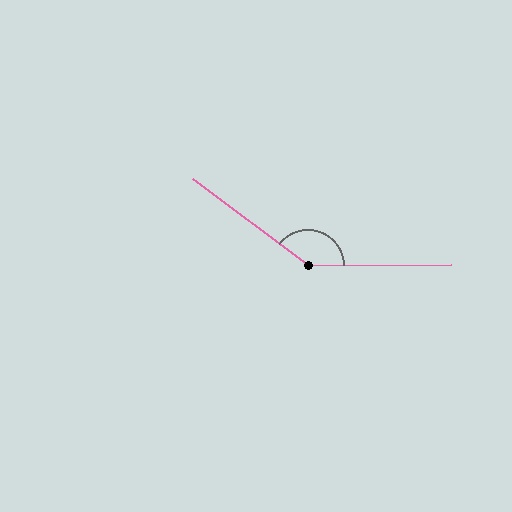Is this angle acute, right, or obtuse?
It is obtuse.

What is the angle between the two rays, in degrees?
Approximately 143 degrees.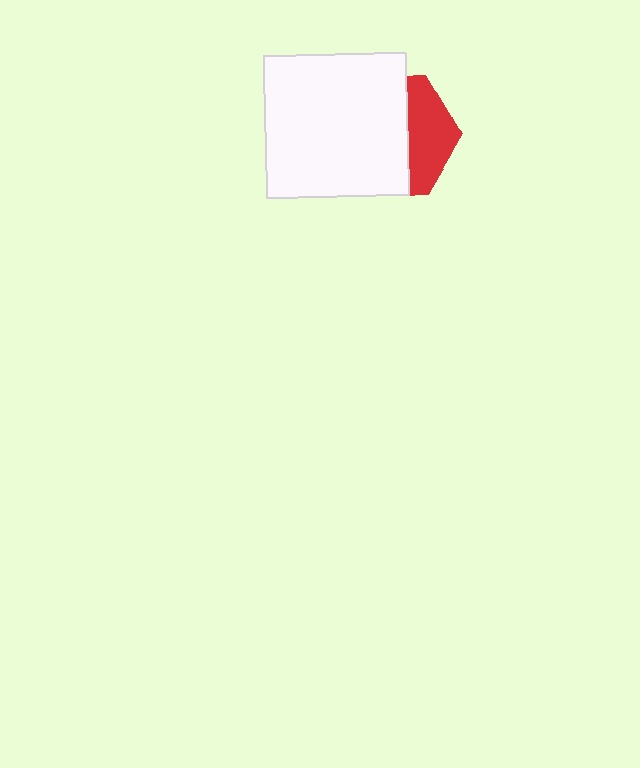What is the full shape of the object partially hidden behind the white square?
The partially hidden object is a red hexagon.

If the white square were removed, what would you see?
You would see the complete red hexagon.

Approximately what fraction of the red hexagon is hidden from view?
Roughly 66% of the red hexagon is hidden behind the white square.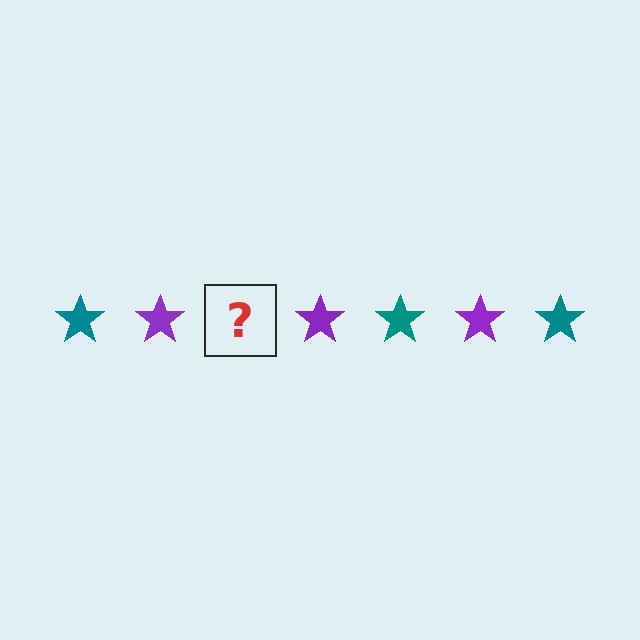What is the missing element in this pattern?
The missing element is a teal star.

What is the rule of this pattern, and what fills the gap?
The rule is that the pattern cycles through teal, purple stars. The gap should be filled with a teal star.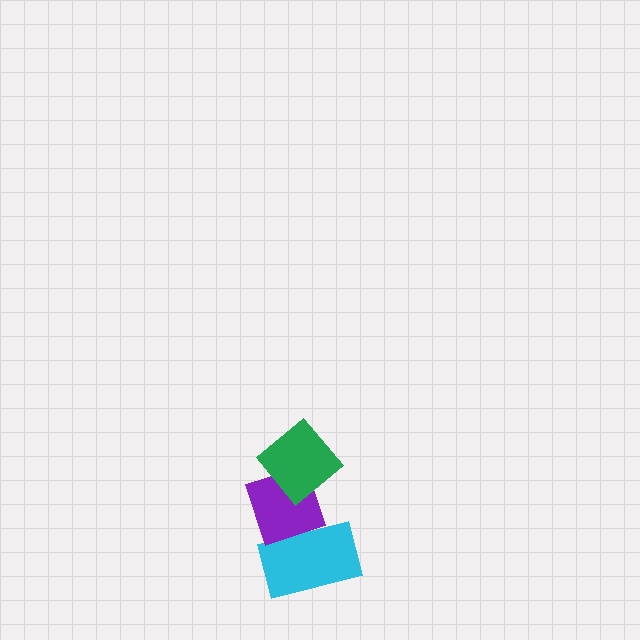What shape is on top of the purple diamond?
The green diamond is on top of the purple diamond.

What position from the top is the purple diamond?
The purple diamond is 2nd from the top.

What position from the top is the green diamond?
The green diamond is 1st from the top.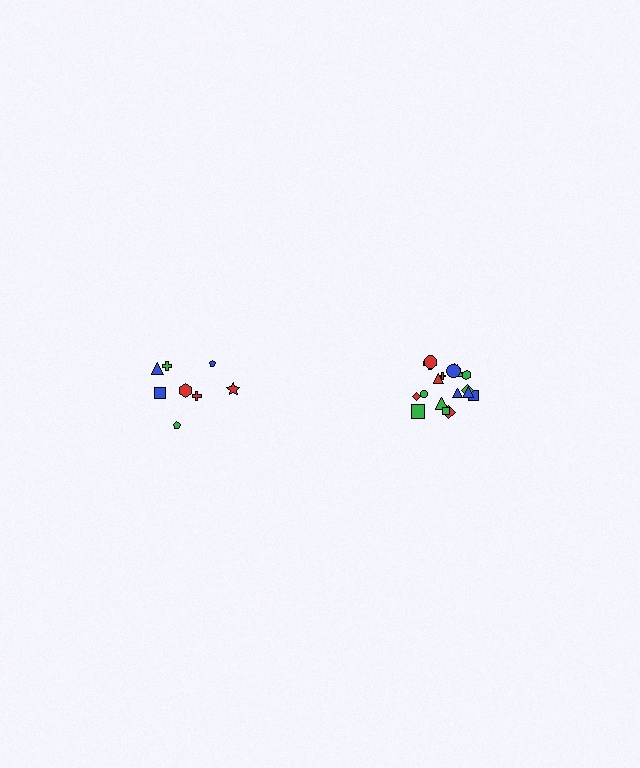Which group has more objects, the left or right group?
The right group.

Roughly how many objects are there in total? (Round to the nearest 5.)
Roughly 25 objects in total.